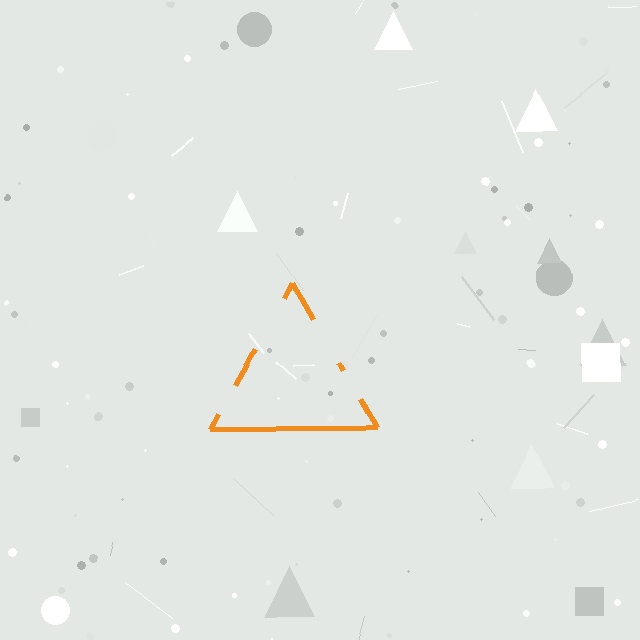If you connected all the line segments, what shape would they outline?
They would outline a triangle.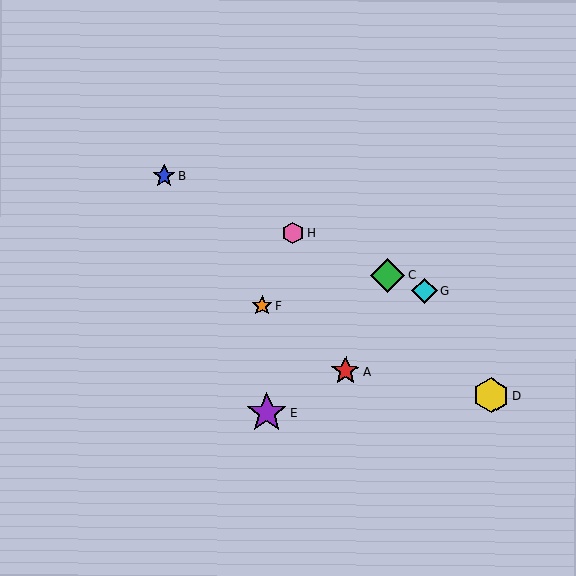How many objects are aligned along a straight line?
4 objects (B, C, G, H) are aligned along a straight line.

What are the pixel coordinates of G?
Object G is at (424, 291).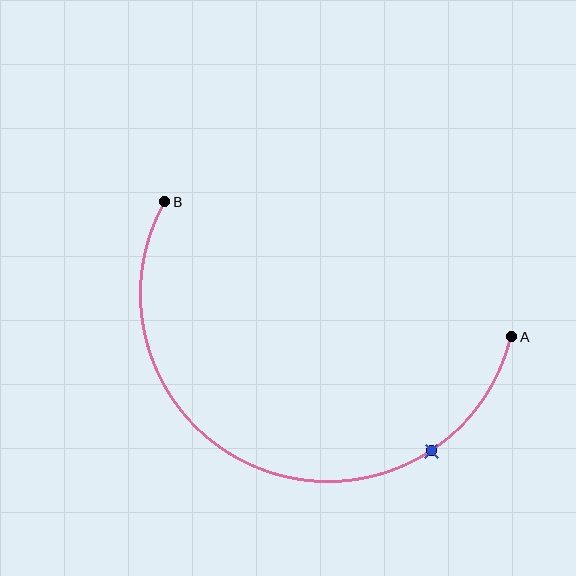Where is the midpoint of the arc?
The arc midpoint is the point on the curve farthest from the straight line joining A and B. It sits below that line.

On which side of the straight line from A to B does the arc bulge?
The arc bulges below the straight line connecting A and B.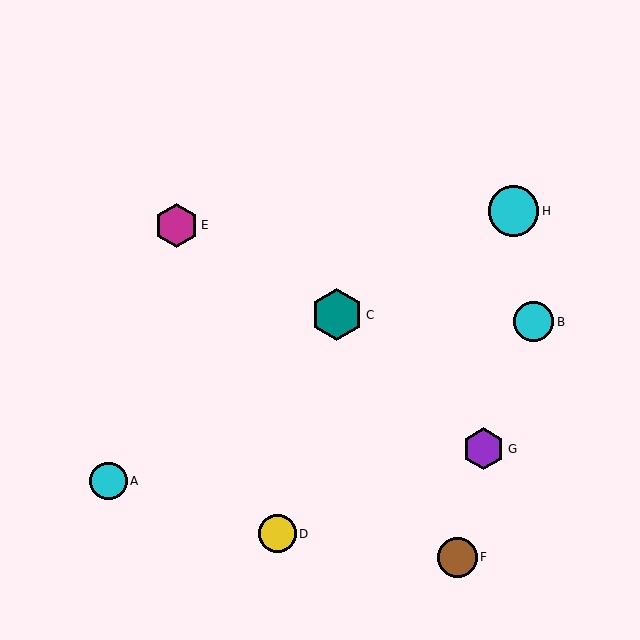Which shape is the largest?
The teal hexagon (labeled C) is the largest.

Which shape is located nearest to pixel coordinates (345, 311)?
The teal hexagon (labeled C) at (337, 315) is nearest to that location.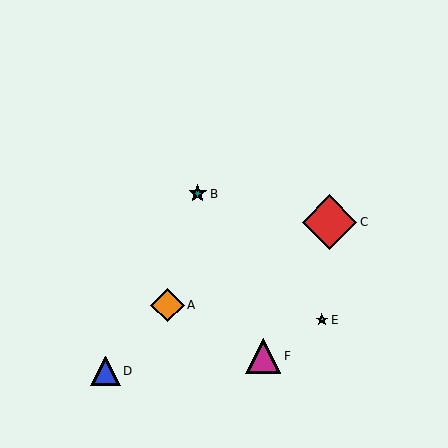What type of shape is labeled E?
Shape E is a cyan star.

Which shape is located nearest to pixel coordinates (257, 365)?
The magenta triangle (labeled F) at (263, 356) is nearest to that location.